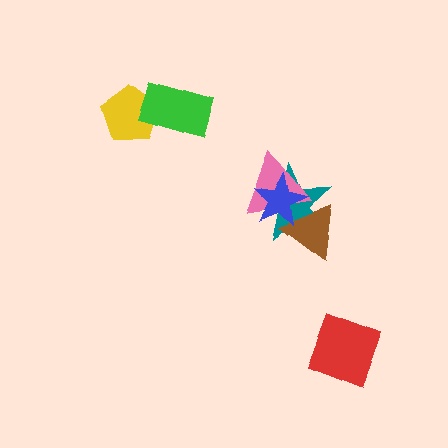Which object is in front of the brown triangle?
The blue star is in front of the brown triangle.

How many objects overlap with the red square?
0 objects overlap with the red square.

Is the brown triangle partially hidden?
Yes, it is partially covered by another shape.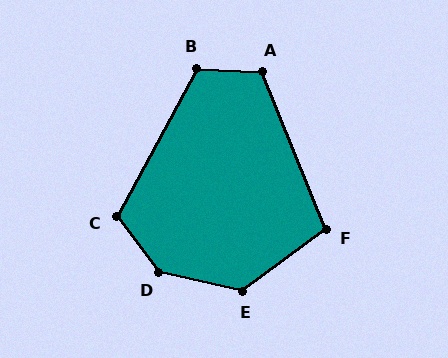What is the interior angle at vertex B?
Approximately 116 degrees (obtuse).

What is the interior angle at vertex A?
Approximately 115 degrees (obtuse).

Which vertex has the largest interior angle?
D, at approximately 140 degrees.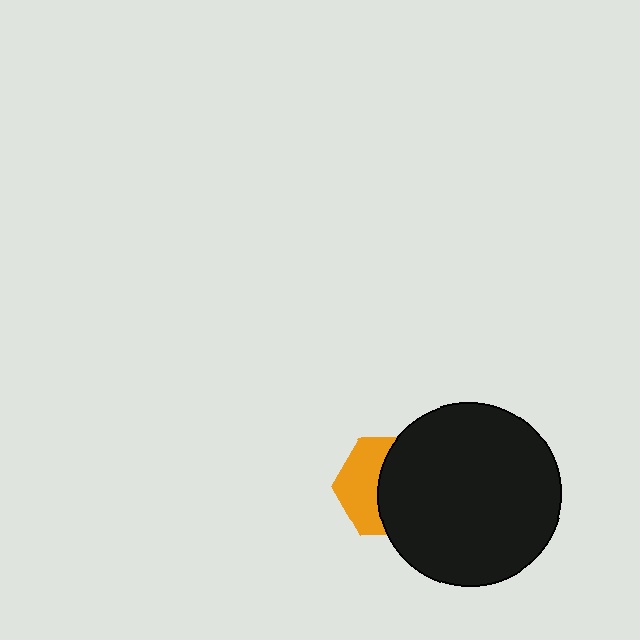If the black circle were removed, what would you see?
You would see the complete orange hexagon.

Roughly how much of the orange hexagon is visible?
A small part of it is visible (roughly 44%).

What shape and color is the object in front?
The object in front is a black circle.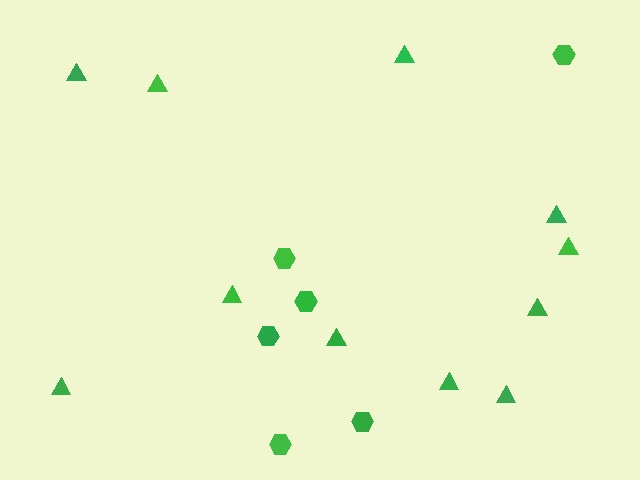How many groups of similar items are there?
There are 2 groups: one group of triangles (11) and one group of hexagons (6).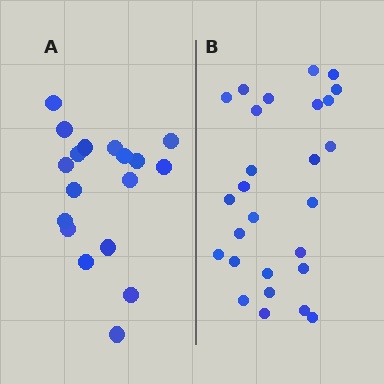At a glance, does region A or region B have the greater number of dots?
Region B (the right region) has more dots.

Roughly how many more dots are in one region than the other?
Region B has roughly 8 or so more dots than region A.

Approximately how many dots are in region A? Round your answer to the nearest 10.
About 20 dots. (The exact count is 18, which rounds to 20.)